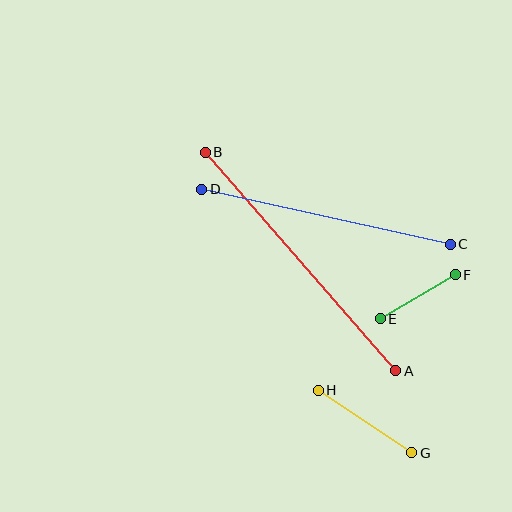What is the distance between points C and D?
The distance is approximately 254 pixels.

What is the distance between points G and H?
The distance is approximately 112 pixels.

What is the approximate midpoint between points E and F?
The midpoint is at approximately (418, 297) pixels.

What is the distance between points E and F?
The distance is approximately 87 pixels.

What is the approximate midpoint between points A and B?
The midpoint is at approximately (301, 262) pixels.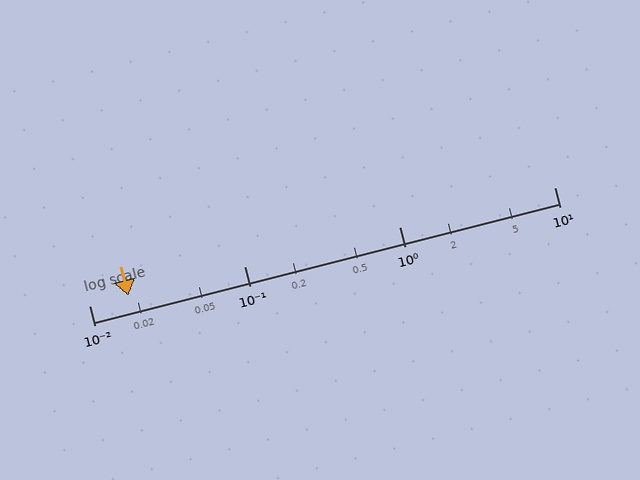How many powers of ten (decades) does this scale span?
The scale spans 3 decades, from 0.01 to 10.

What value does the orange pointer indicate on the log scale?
The pointer indicates approximately 0.018.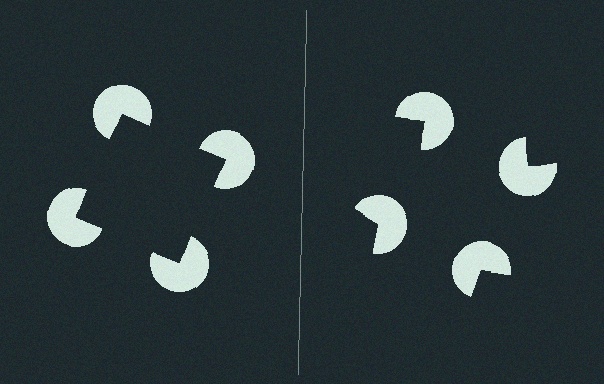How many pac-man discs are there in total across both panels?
8 — 4 on each side.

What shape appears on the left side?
An illusory square.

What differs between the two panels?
The pac-man discs are positioned identically on both sides; only the wedge orientations differ. On the left they align to a square; on the right they are misaligned.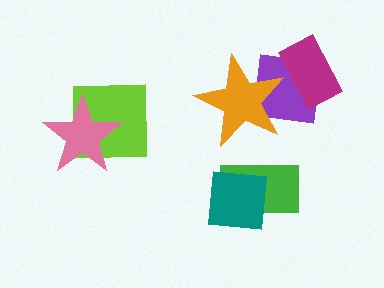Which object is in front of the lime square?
The pink star is in front of the lime square.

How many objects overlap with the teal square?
1 object overlaps with the teal square.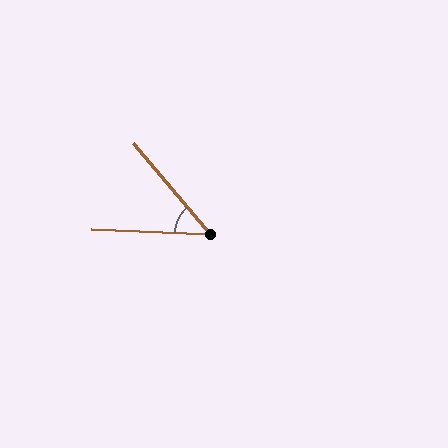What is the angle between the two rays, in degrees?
Approximately 48 degrees.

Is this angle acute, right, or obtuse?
It is acute.